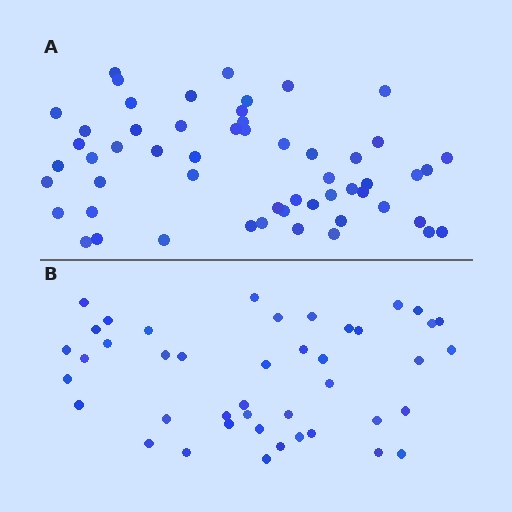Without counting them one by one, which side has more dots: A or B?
Region A (the top region) has more dots.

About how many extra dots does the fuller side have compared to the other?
Region A has roughly 12 or so more dots than region B.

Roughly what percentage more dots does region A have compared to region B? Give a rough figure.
About 30% more.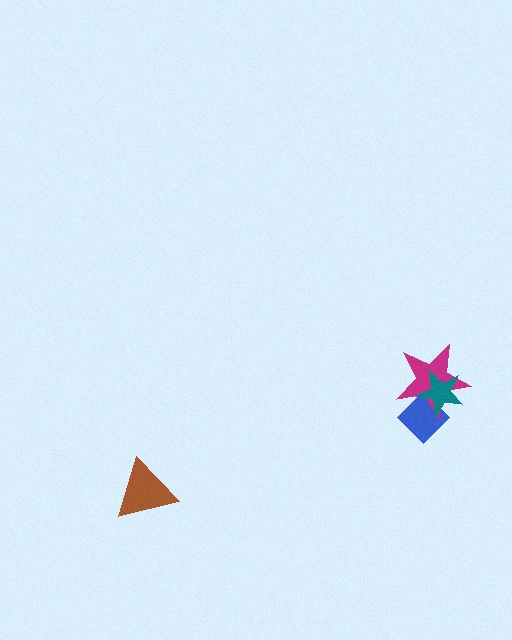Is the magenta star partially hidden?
Yes, it is partially covered by another shape.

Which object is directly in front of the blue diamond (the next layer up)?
The magenta star is directly in front of the blue diamond.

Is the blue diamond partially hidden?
Yes, it is partially covered by another shape.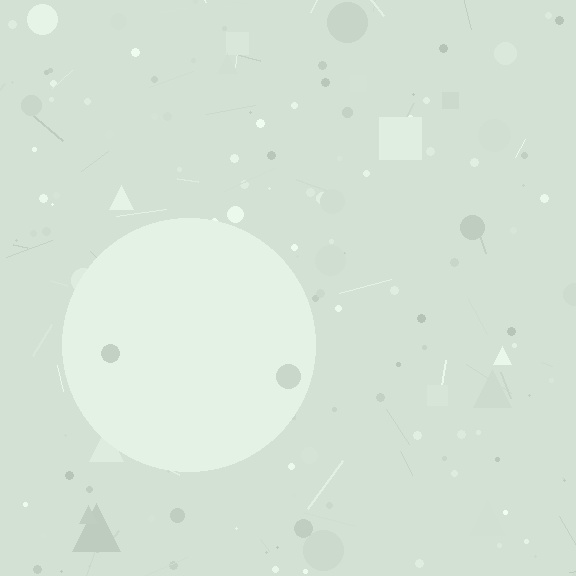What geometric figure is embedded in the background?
A circle is embedded in the background.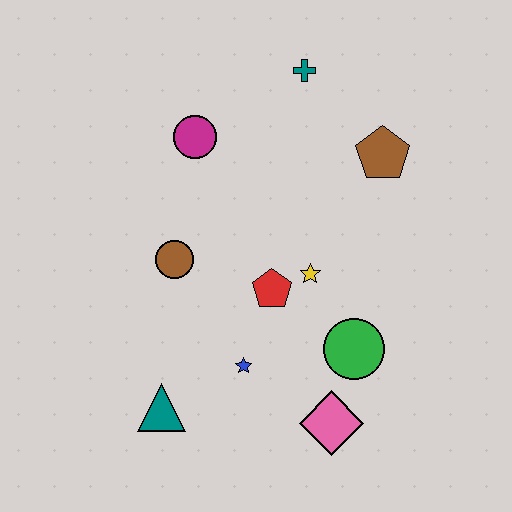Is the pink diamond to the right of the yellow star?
Yes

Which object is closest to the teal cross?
The brown pentagon is closest to the teal cross.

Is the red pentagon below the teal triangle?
No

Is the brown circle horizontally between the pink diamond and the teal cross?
No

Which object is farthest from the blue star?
The teal cross is farthest from the blue star.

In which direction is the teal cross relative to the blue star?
The teal cross is above the blue star.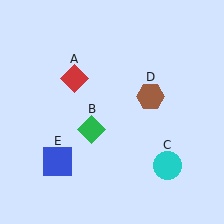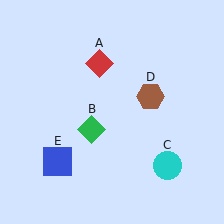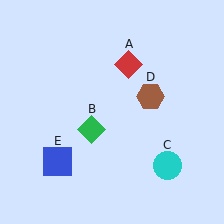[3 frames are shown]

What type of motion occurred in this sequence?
The red diamond (object A) rotated clockwise around the center of the scene.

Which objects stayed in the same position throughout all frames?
Green diamond (object B) and cyan circle (object C) and brown hexagon (object D) and blue square (object E) remained stationary.